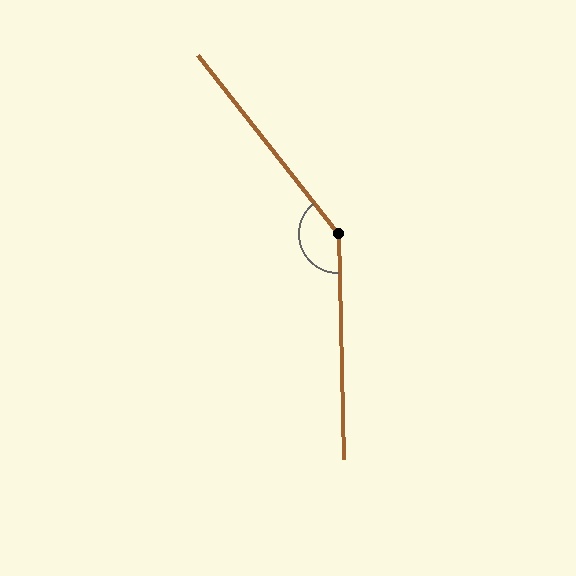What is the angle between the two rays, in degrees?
Approximately 143 degrees.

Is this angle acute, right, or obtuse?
It is obtuse.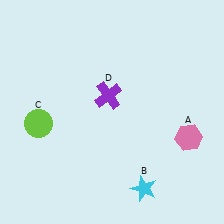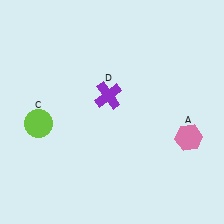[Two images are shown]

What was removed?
The cyan star (B) was removed in Image 2.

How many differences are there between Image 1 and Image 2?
There is 1 difference between the two images.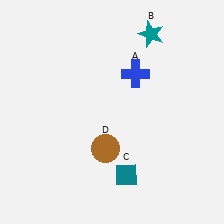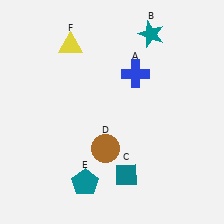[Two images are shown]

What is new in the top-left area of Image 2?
A yellow triangle (F) was added in the top-left area of Image 2.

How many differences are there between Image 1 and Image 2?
There are 2 differences between the two images.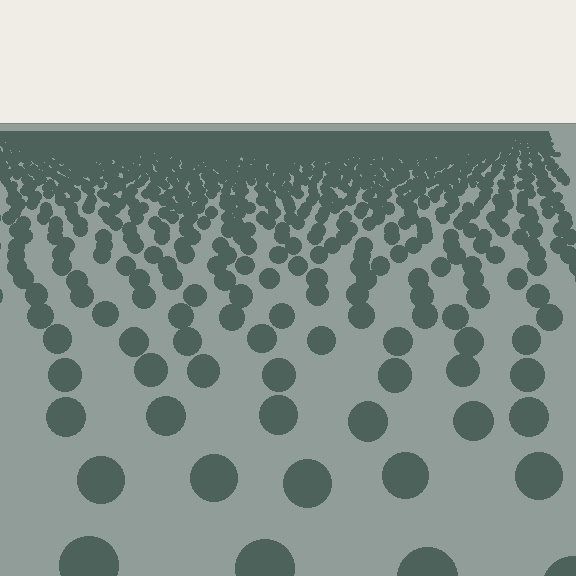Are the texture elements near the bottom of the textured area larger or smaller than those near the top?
Larger. Near the bottom, elements are closer to the viewer and appear at a bigger on-screen size.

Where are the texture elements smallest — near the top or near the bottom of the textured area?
Near the top.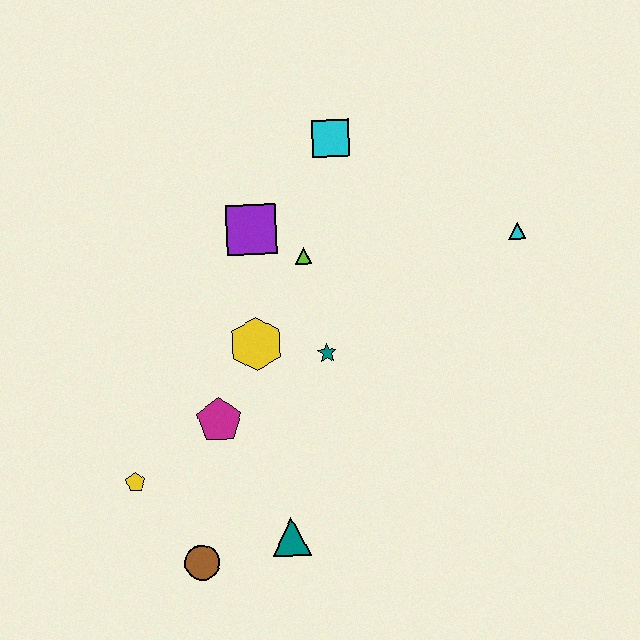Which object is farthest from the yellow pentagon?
The cyan triangle is farthest from the yellow pentagon.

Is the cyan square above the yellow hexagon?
Yes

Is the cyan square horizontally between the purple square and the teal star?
No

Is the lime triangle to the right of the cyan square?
No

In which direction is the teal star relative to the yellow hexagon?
The teal star is to the right of the yellow hexagon.